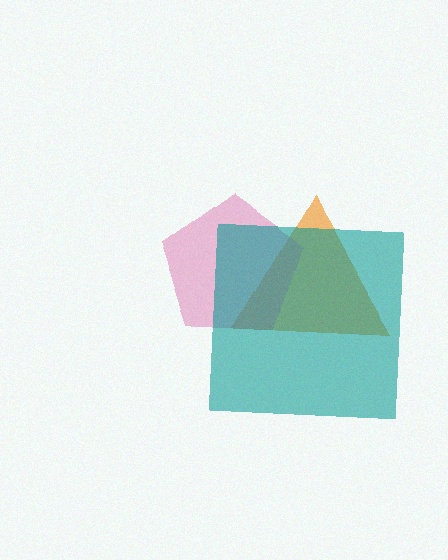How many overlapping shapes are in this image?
There are 3 overlapping shapes in the image.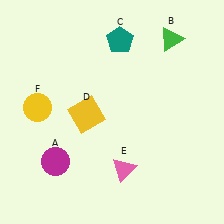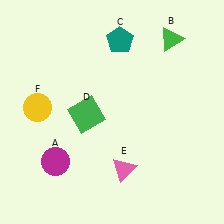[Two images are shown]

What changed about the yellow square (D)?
In Image 1, D is yellow. In Image 2, it changed to green.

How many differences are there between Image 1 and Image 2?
There is 1 difference between the two images.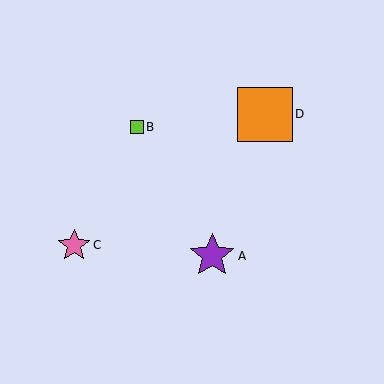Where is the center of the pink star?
The center of the pink star is at (74, 245).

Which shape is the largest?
The orange square (labeled D) is the largest.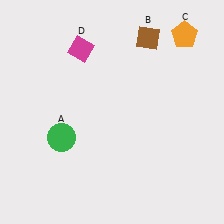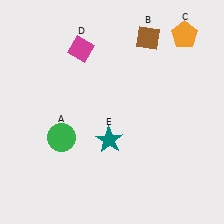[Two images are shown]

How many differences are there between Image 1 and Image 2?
There is 1 difference between the two images.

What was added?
A teal star (E) was added in Image 2.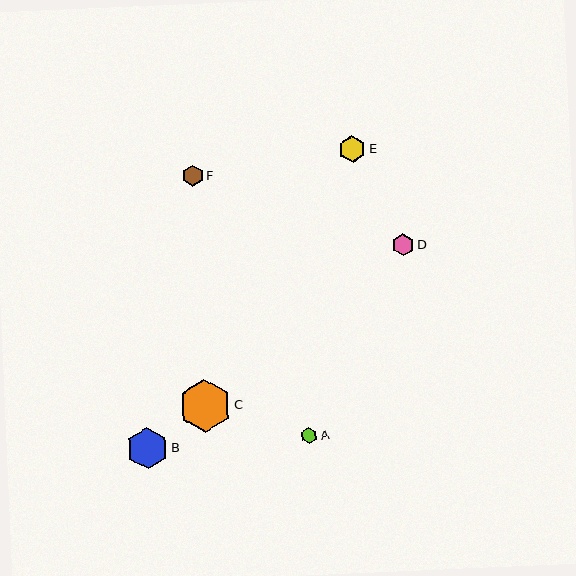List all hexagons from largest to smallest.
From largest to smallest: C, B, E, D, F, A.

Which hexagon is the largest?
Hexagon C is the largest with a size of approximately 52 pixels.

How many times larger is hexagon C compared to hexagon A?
Hexagon C is approximately 3.2 times the size of hexagon A.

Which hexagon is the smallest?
Hexagon A is the smallest with a size of approximately 16 pixels.